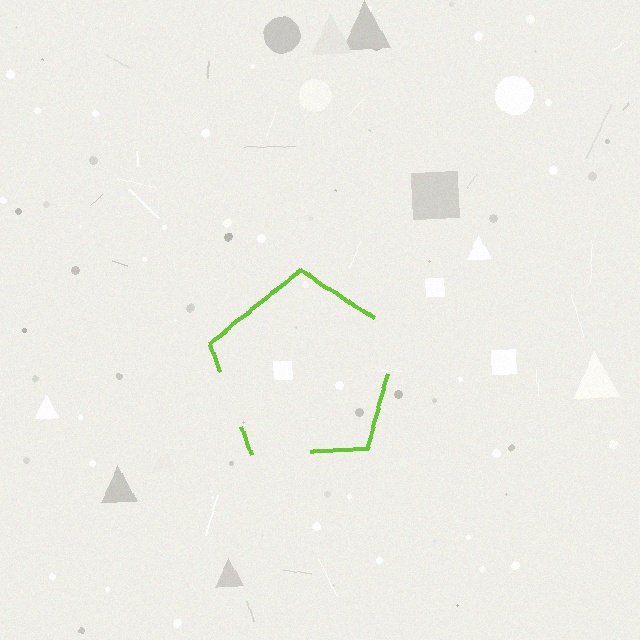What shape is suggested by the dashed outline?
The dashed outline suggests a pentagon.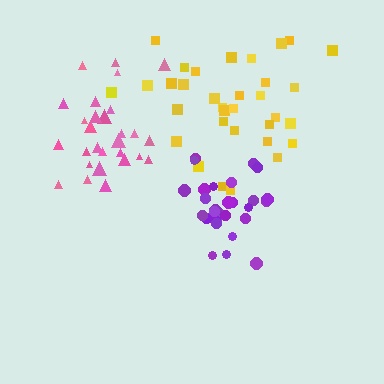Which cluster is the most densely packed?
Purple.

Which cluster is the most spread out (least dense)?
Yellow.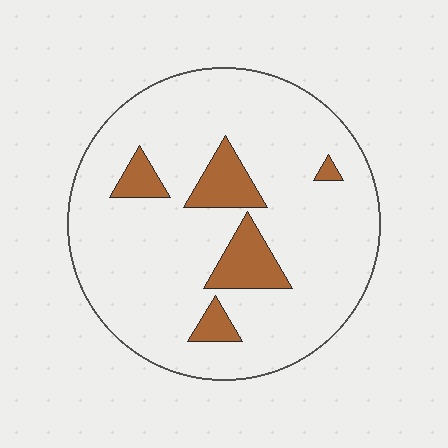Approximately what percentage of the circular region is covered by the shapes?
Approximately 15%.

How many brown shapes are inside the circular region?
5.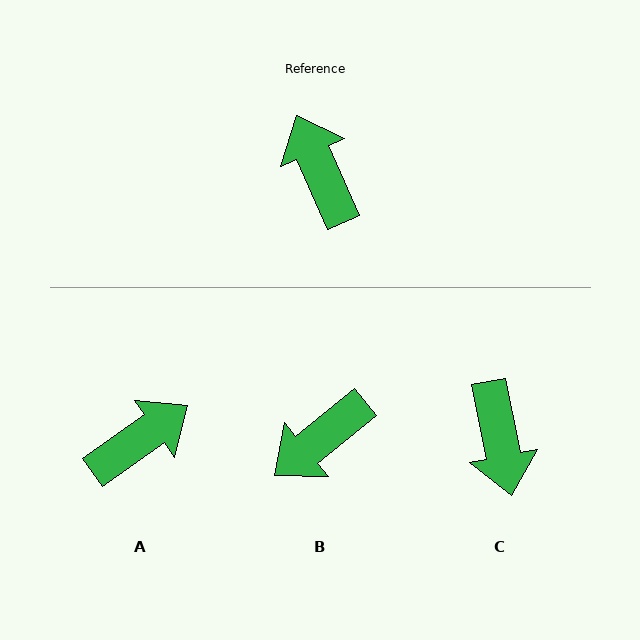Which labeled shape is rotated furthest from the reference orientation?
C, about 167 degrees away.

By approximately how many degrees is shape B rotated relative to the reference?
Approximately 105 degrees counter-clockwise.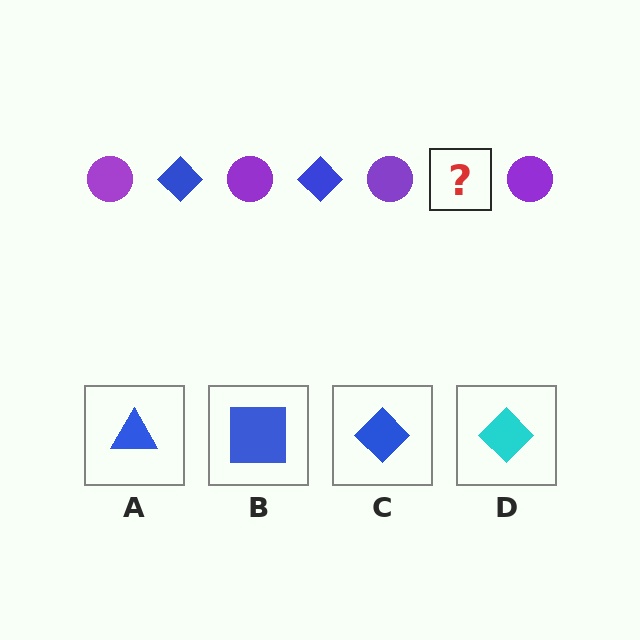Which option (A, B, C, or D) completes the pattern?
C.